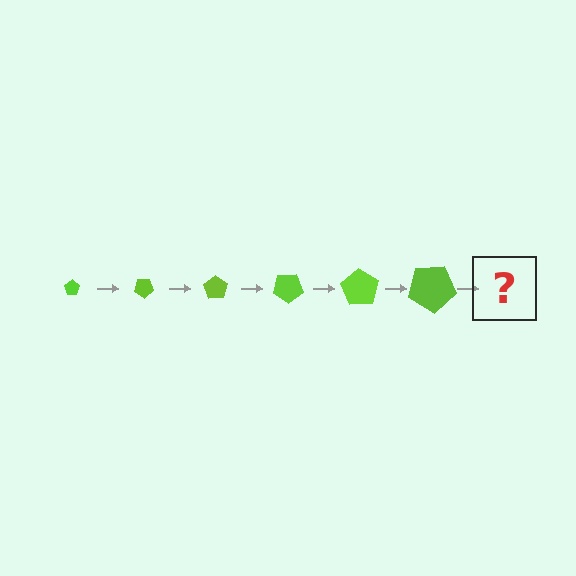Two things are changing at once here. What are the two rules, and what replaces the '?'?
The two rules are that the pentagon grows larger each step and it rotates 35 degrees each step. The '?' should be a pentagon, larger than the previous one and rotated 210 degrees from the start.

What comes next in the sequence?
The next element should be a pentagon, larger than the previous one and rotated 210 degrees from the start.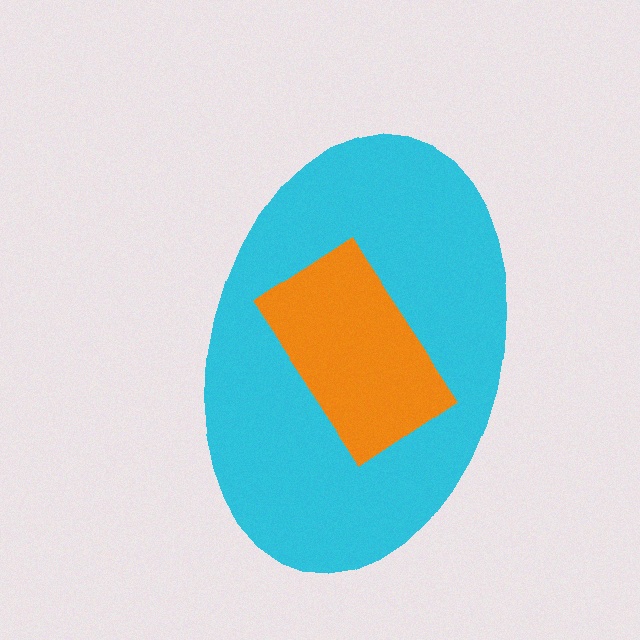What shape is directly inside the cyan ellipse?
The orange rectangle.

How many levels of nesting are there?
2.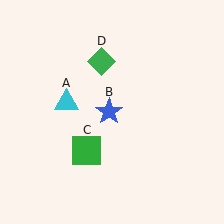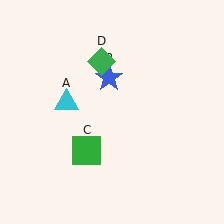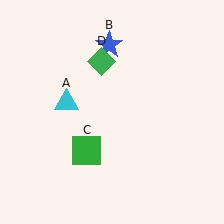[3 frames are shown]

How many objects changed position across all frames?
1 object changed position: blue star (object B).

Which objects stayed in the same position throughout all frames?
Cyan triangle (object A) and green square (object C) and green diamond (object D) remained stationary.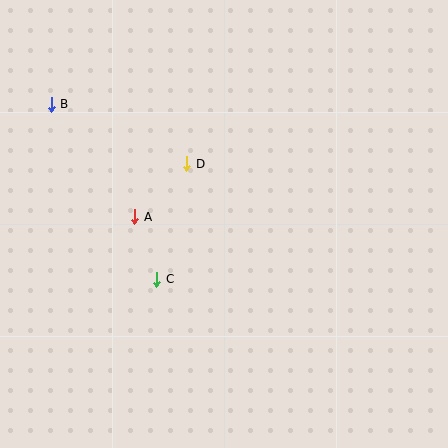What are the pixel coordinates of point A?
Point A is at (135, 217).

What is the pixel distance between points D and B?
The distance between D and B is 148 pixels.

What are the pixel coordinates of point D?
Point D is at (187, 164).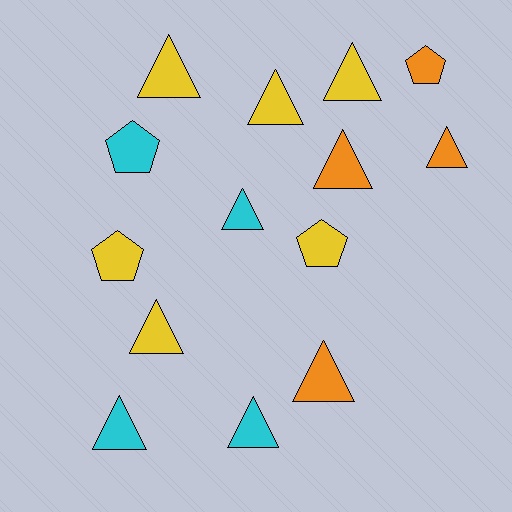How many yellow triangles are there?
There are 4 yellow triangles.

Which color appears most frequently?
Yellow, with 6 objects.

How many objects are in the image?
There are 14 objects.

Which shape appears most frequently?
Triangle, with 10 objects.